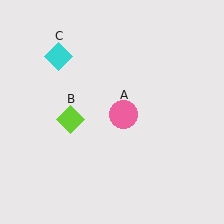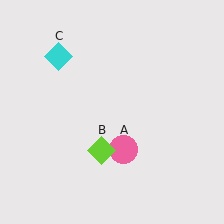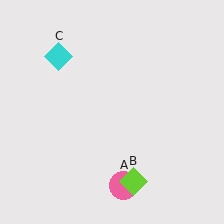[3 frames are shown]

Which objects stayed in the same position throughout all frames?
Cyan diamond (object C) remained stationary.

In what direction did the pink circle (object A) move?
The pink circle (object A) moved down.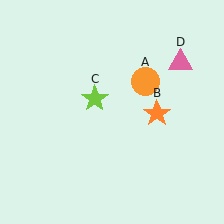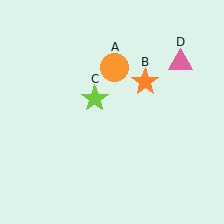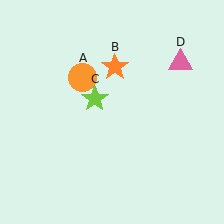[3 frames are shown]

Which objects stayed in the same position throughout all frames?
Lime star (object C) and pink triangle (object D) remained stationary.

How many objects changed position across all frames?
2 objects changed position: orange circle (object A), orange star (object B).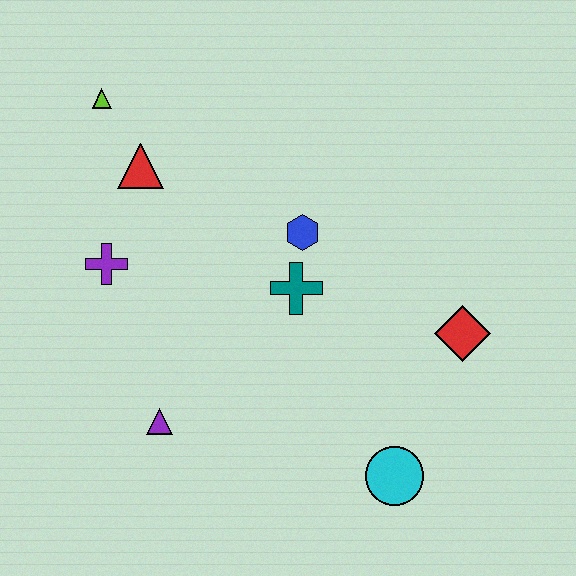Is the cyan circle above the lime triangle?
No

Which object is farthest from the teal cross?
The lime triangle is farthest from the teal cross.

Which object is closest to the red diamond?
The cyan circle is closest to the red diamond.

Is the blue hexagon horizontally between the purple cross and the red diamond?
Yes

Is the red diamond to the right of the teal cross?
Yes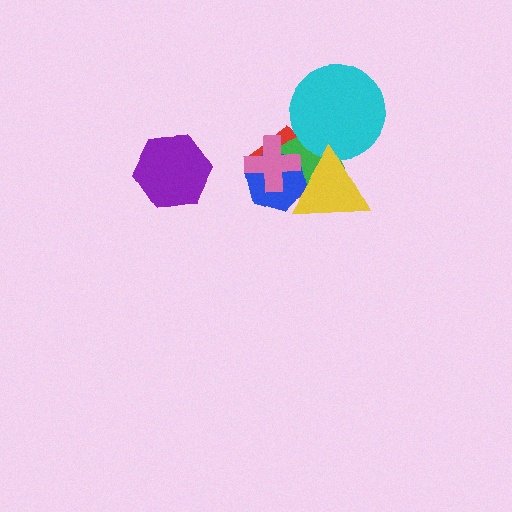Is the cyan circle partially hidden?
Yes, it is partially covered by another shape.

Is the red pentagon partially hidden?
Yes, it is partially covered by another shape.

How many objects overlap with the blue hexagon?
4 objects overlap with the blue hexagon.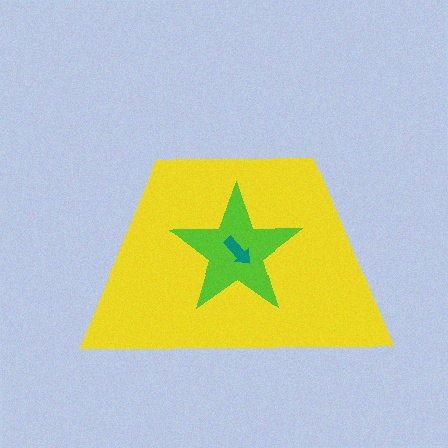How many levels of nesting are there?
3.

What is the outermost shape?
The yellow trapezoid.